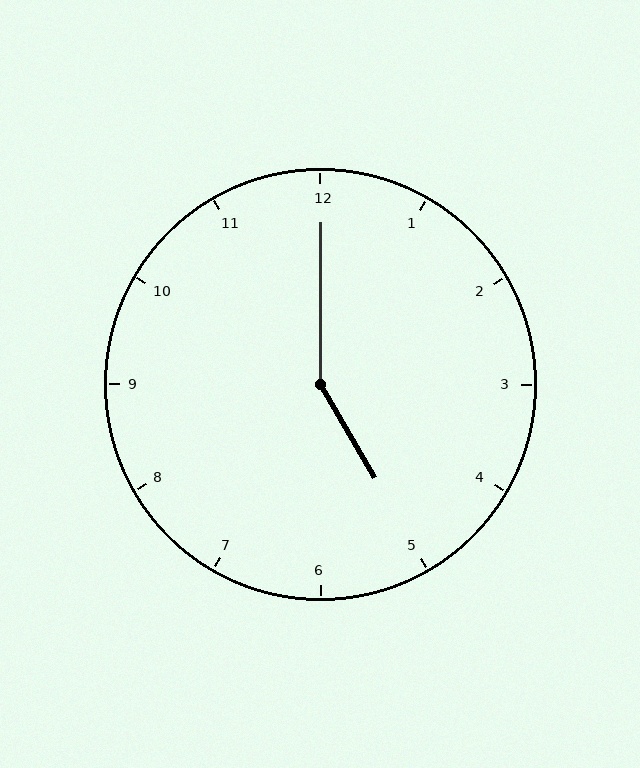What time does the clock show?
5:00.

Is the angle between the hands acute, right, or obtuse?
It is obtuse.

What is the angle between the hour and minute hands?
Approximately 150 degrees.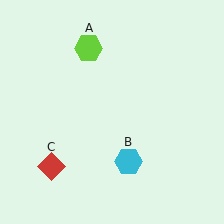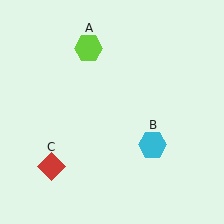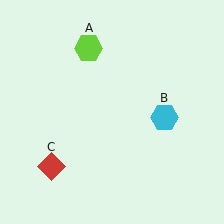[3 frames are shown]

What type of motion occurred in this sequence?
The cyan hexagon (object B) rotated counterclockwise around the center of the scene.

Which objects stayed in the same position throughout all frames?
Lime hexagon (object A) and red diamond (object C) remained stationary.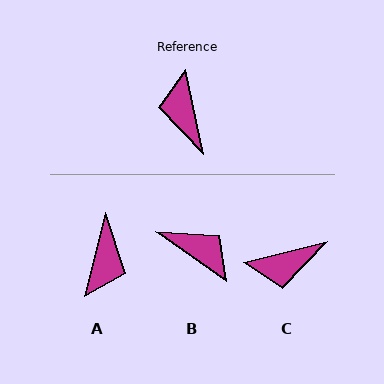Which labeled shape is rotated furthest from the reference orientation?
A, about 154 degrees away.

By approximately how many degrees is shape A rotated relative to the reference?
Approximately 154 degrees counter-clockwise.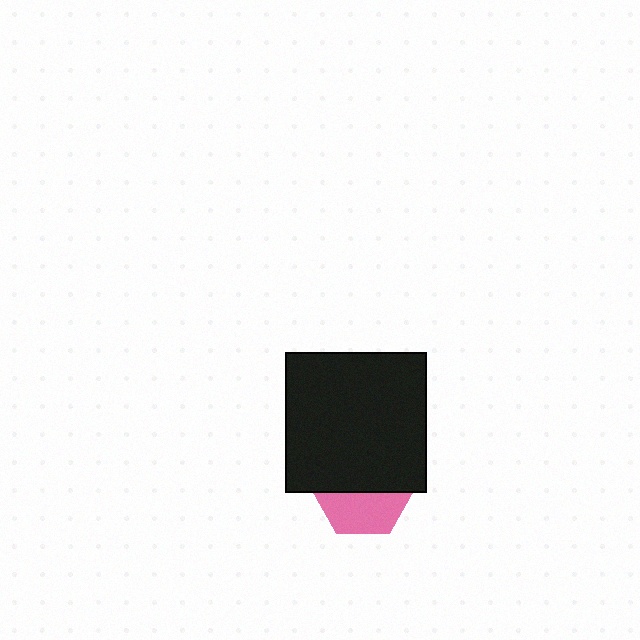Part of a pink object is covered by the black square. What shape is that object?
It is a hexagon.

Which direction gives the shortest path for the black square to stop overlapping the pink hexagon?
Moving up gives the shortest separation.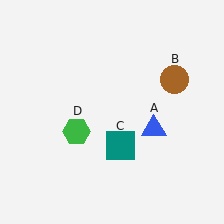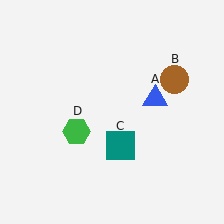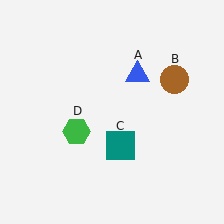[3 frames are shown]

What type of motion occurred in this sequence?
The blue triangle (object A) rotated counterclockwise around the center of the scene.